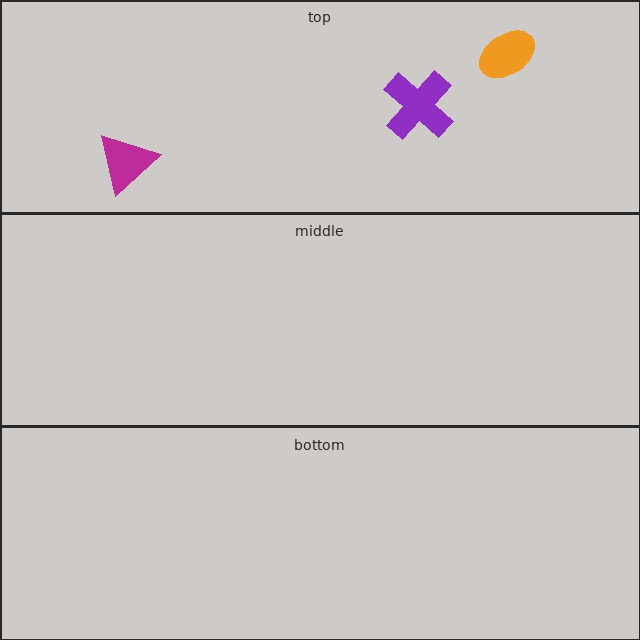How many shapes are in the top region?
3.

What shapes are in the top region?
The purple cross, the magenta triangle, the orange ellipse.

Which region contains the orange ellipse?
The top region.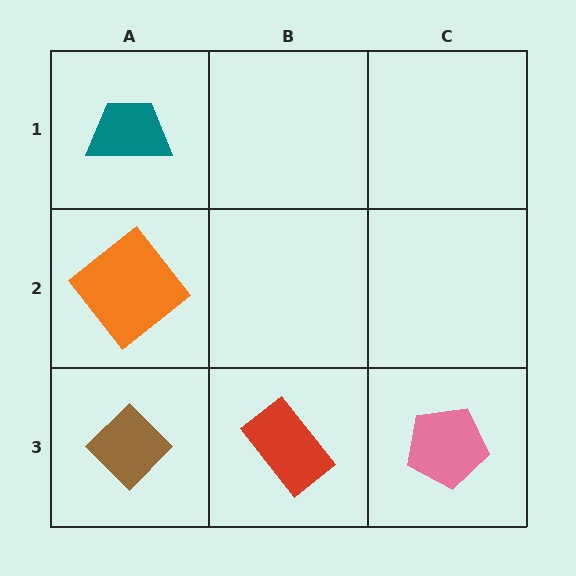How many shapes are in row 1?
1 shape.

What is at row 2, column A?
An orange diamond.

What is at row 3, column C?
A pink pentagon.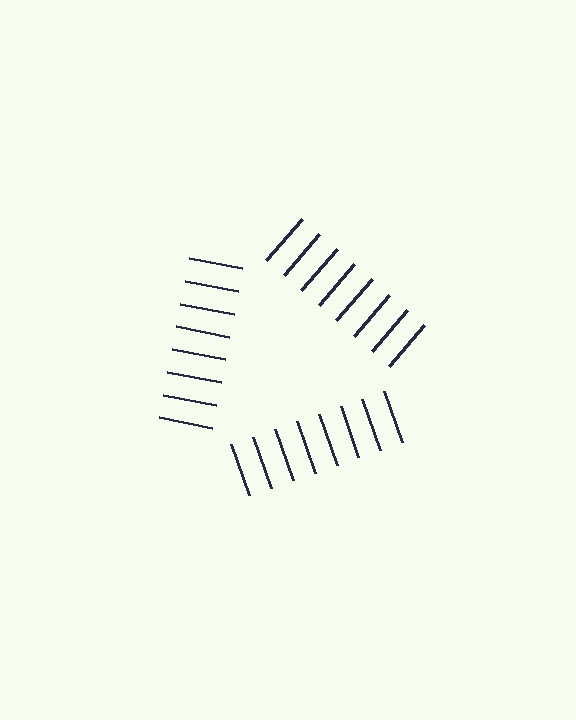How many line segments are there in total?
24 — 8 along each of the 3 edges.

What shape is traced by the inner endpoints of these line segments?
An illusory triangle — the line segments terminate on its edges but no continuous stroke is drawn.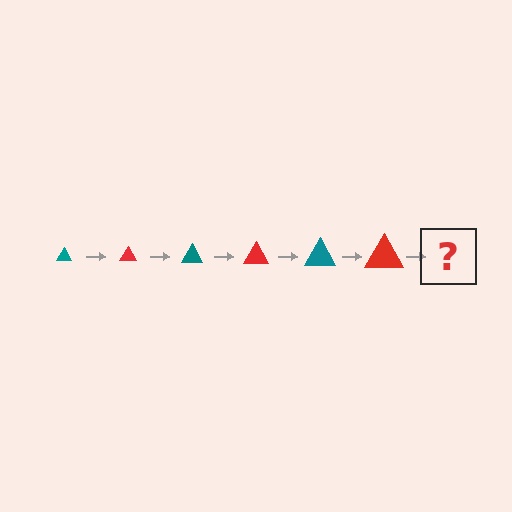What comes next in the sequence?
The next element should be a teal triangle, larger than the previous one.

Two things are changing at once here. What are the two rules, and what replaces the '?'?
The two rules are that the triangle grows larger each step and the color cycles through teal and red. The '?' should be a teal triangle, larger than the previous one.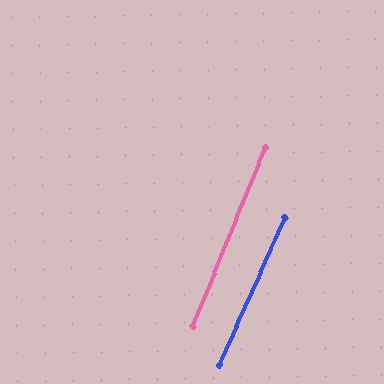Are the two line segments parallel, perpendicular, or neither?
Parallel — their directions differ by only 1.6°.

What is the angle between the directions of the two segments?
Approximately 2 degrees.